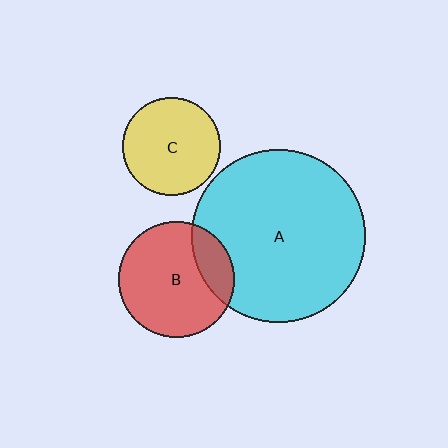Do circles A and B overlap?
Yes.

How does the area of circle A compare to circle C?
Approximately 3.1 times.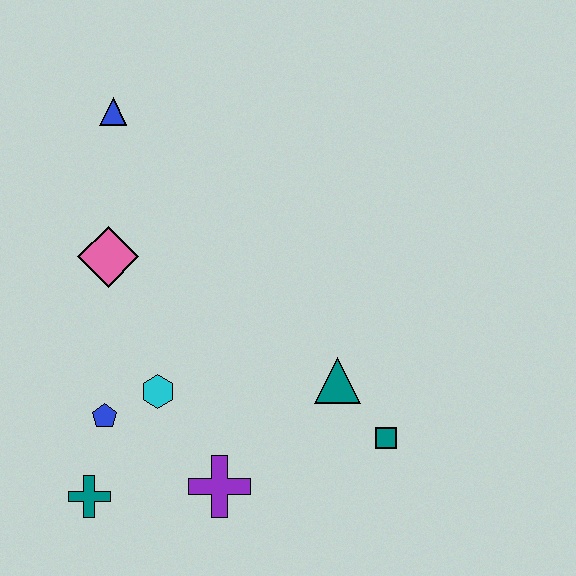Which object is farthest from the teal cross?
The blue triangle is farthest from the teal cross.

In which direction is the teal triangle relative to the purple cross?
The teal triangle is to the right of the purple cross.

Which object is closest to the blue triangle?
The pink diamond is closest to the blue triangle.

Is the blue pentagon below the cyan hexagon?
Yes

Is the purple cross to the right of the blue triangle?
Yes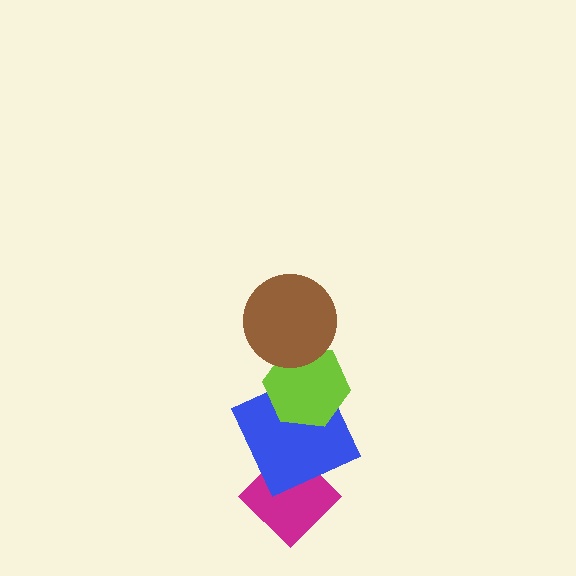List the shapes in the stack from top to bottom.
From top to bottom: the brown circle, the lime hexagon, the blue square, the magenta diamond.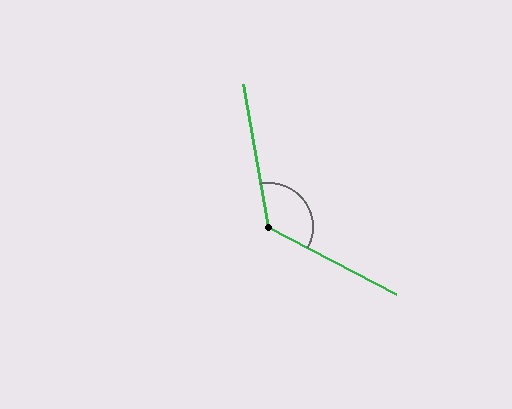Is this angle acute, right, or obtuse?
It is obtuse.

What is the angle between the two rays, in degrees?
Approximately 128 degrees.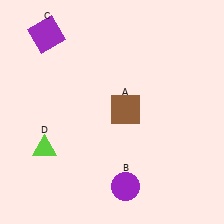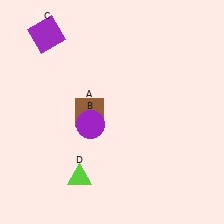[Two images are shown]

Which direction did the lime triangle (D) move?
The lime triangle (D) moved right.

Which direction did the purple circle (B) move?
The purple circle (B) moved up.